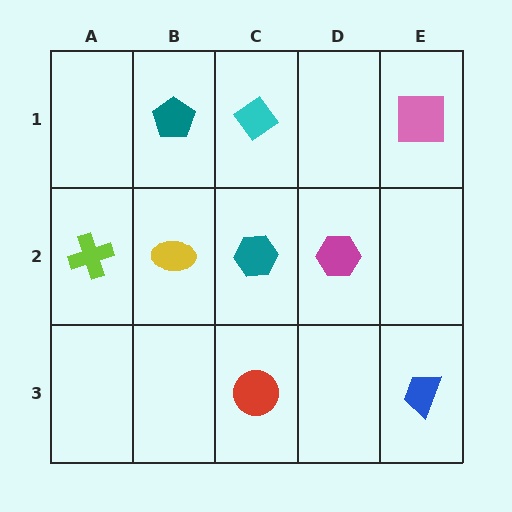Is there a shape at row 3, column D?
No, that cell is empty.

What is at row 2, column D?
A magenta hexagon.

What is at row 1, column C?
A cyan diamond.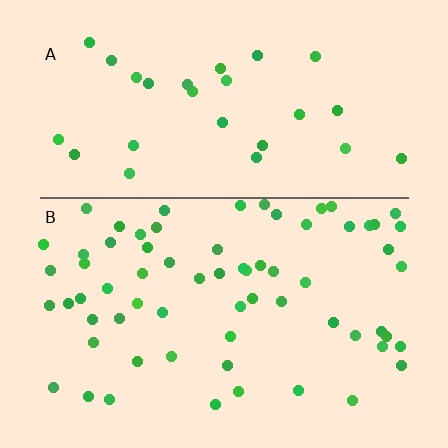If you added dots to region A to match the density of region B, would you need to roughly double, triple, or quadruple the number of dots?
Approximately double.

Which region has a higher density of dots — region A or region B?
B (the bottom).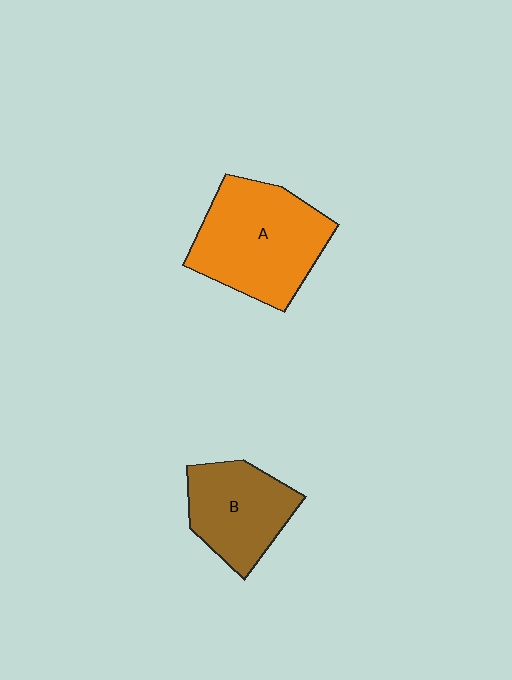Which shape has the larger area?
Shape A (orange).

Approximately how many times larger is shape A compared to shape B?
Approximately 1.4 times.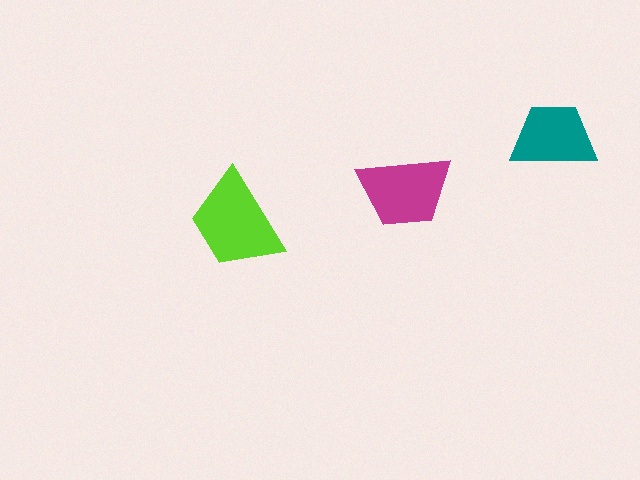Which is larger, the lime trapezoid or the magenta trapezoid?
The lime one.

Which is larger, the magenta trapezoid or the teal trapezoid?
The magenta one.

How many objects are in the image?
There are 3 objects in the image.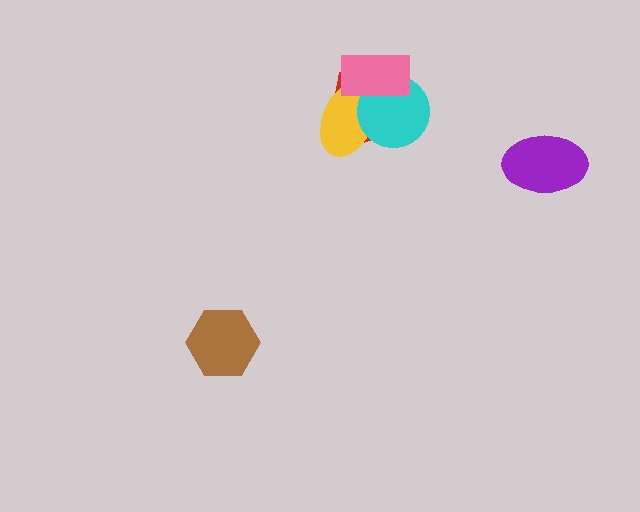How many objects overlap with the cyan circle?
3 objects overlap with the cyan circle.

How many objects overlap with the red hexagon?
3 objects overlap with the red hexagon.